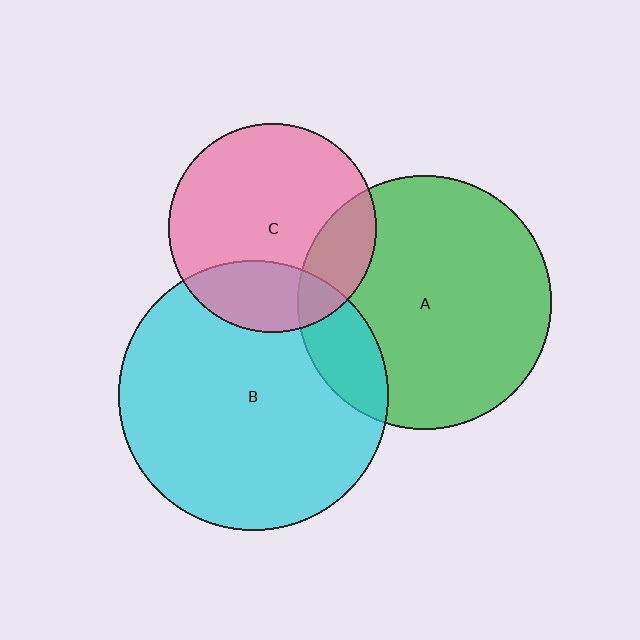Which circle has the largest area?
Circle B (cyan).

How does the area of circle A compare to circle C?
Approximately 1.5 times.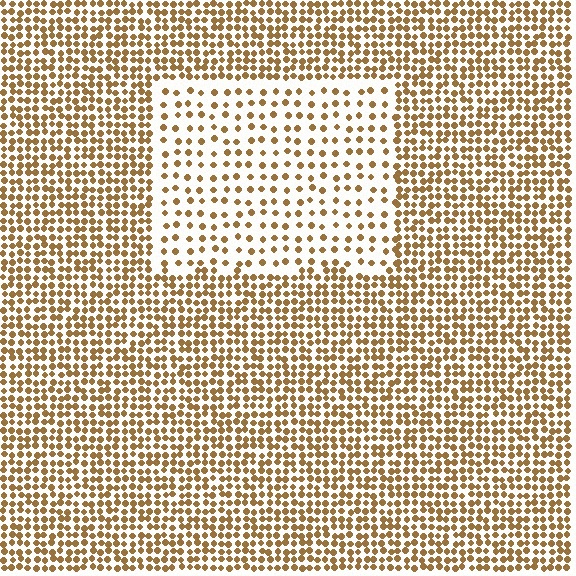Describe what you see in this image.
The image contains small brown elements arranged at two different densities. A rectangle-shaped region is visible where the elements are less densely packed than the surrounding area.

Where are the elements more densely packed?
The elements are more densely packed outside the rectangle boundary.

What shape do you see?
I see a rectangle.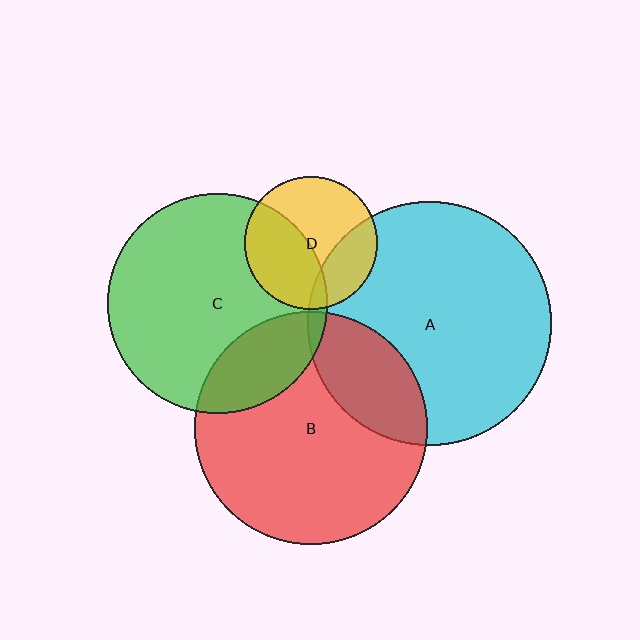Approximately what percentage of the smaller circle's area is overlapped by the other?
Approximately 25%.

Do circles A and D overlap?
Yes.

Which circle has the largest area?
Circle A (cyan).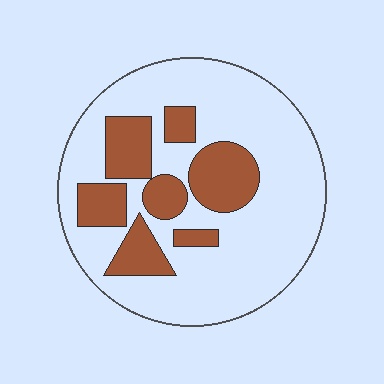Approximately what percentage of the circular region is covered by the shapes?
Approximately 25%.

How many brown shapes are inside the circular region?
7.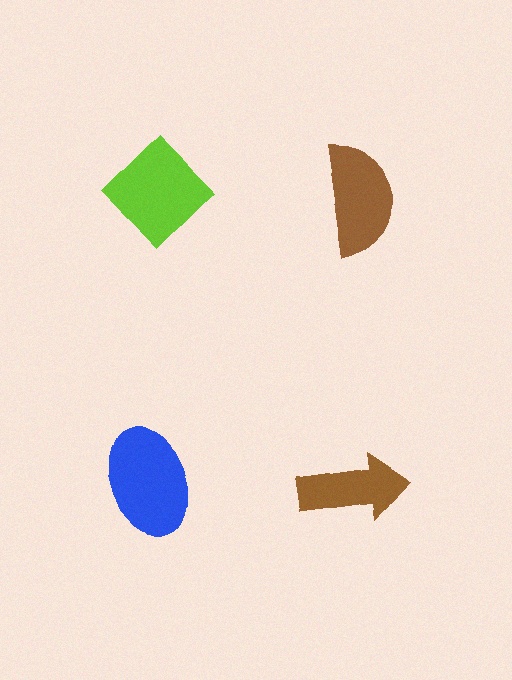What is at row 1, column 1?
A lime diamond.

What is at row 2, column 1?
A blue ellipse.